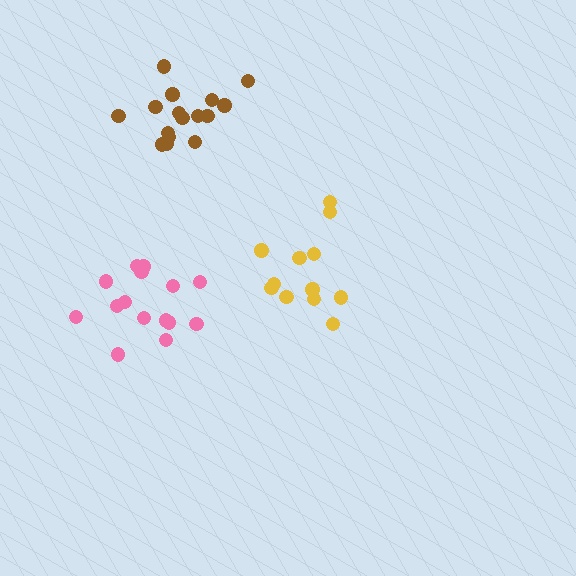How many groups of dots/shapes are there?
There are 3 groups.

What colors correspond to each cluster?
The clusters are colored: yellow, pink, brown.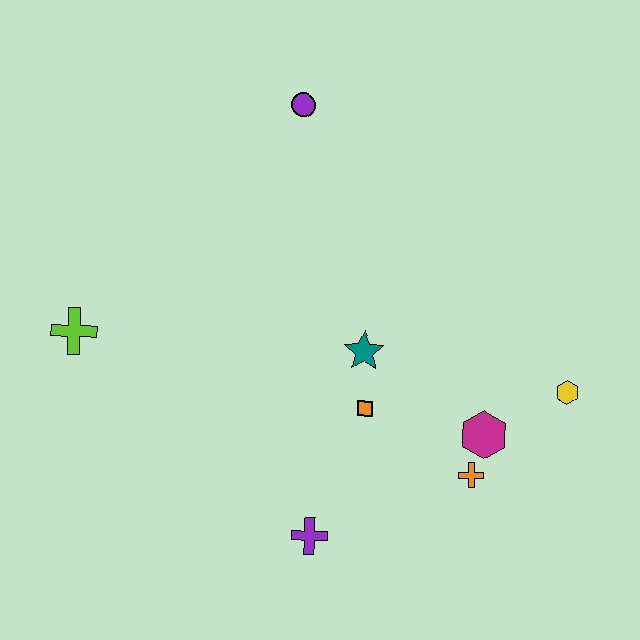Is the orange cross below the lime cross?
Yes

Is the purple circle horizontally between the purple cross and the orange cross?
No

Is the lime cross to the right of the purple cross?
No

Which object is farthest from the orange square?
The purple circle is farthest from the orange square.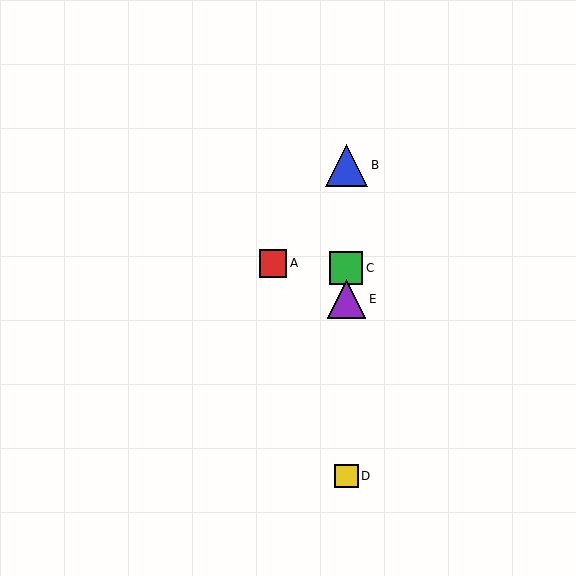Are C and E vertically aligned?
Yes, both are at x≈346.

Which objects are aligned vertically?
Objects B, C, D, E are aligned vertically.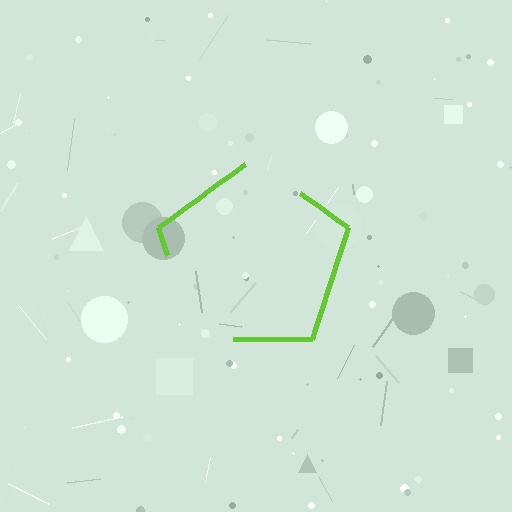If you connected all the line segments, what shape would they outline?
They would outline a pentagon.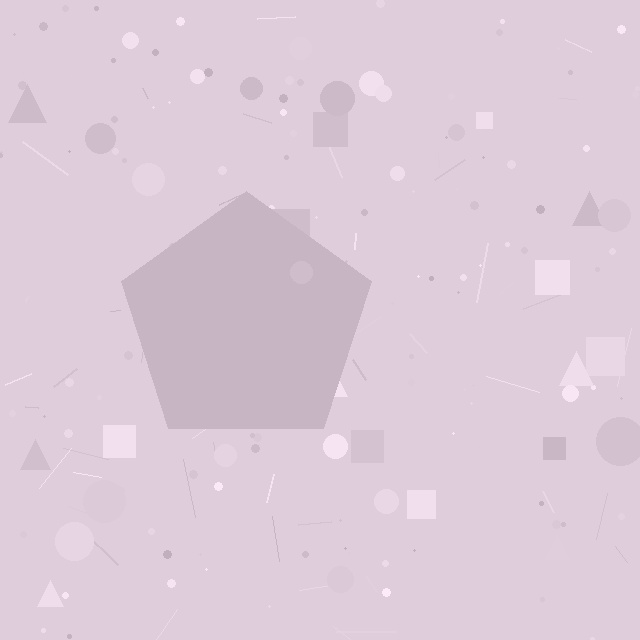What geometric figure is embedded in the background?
A pentagon is embedded in the background.